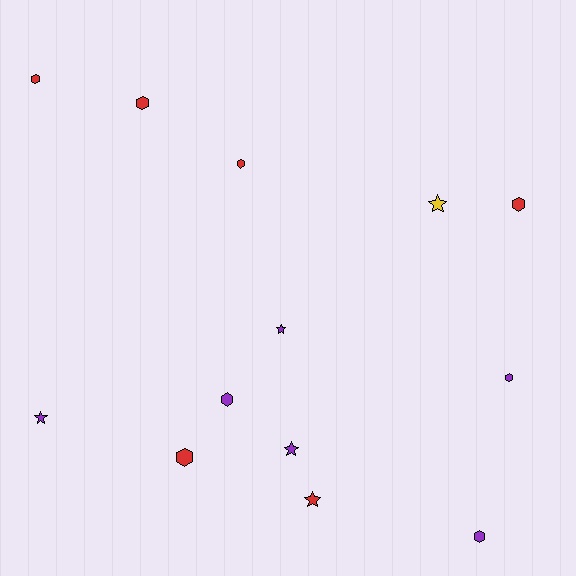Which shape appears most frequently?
Hexagon, with 8 objects.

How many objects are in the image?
There are 13 objects.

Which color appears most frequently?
Red, with 6 objects.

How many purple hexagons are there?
There are 3 purple hexagons.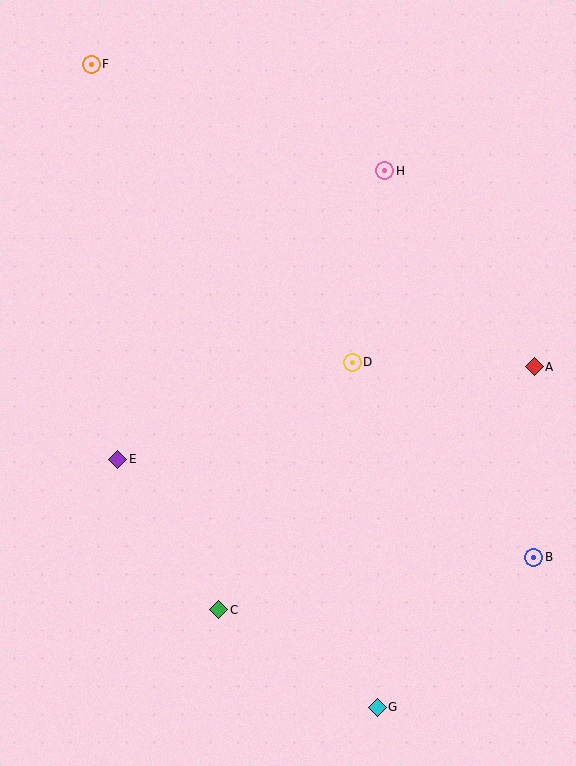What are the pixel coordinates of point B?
Point B is at (534, 557).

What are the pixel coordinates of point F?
Point F is at (91, 64).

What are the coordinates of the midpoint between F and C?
The midpoint between F and C is at (155, 337).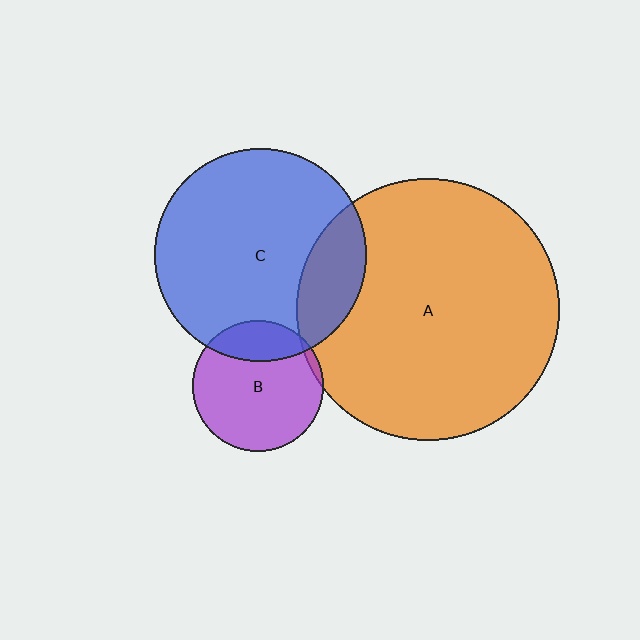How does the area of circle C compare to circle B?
Approximately 2.6 times.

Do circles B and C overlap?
Yes.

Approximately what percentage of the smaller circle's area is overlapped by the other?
Approximately 20%.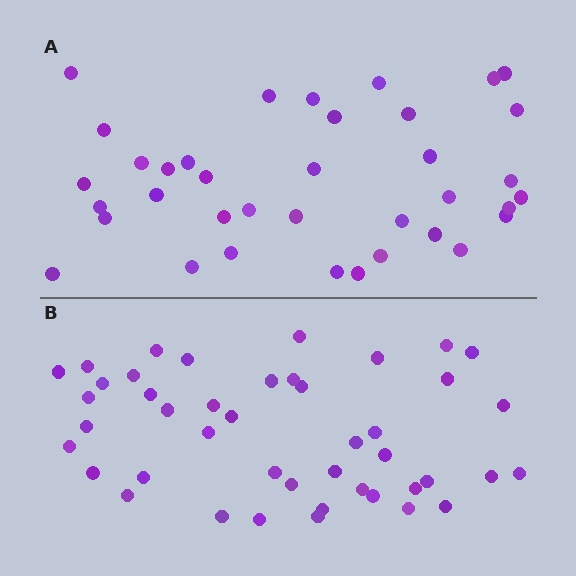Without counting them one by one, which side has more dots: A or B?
Region B (the bottom region) has more dots.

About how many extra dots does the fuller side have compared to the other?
Region B has roughly 8 or so more dots than region A.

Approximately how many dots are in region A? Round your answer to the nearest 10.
About 40 dots. (The exact count is 37, which rounds to 40.)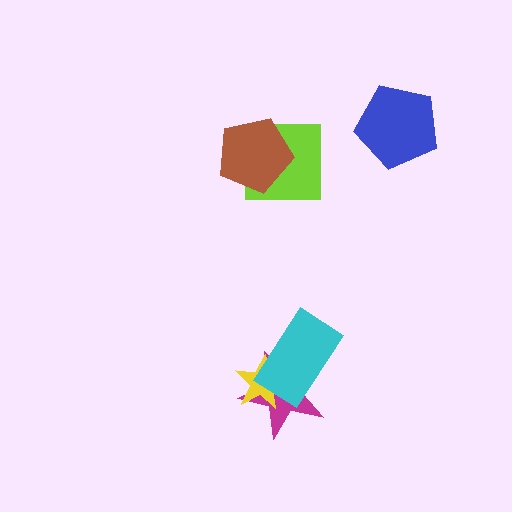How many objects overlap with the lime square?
1 object overlaps with the lime square.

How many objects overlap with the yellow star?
2 objects overlap with the yellow star.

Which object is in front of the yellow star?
The cyan rectangle is in front of the yellow star.